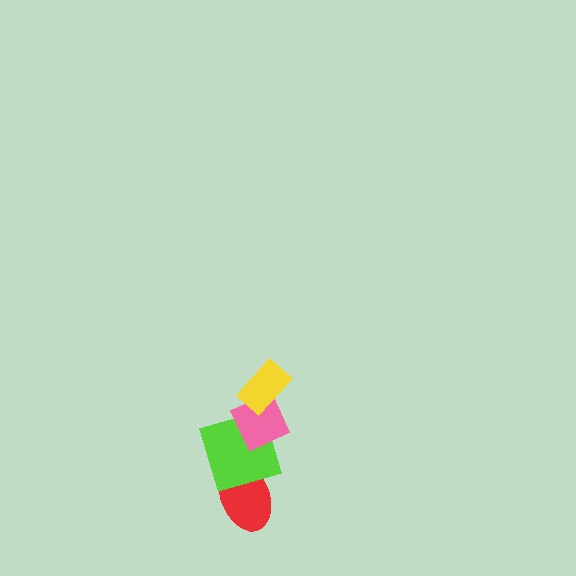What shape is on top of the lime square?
The pink diamond is on top of the lime square.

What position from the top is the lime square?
The lime square is 3rd from the top.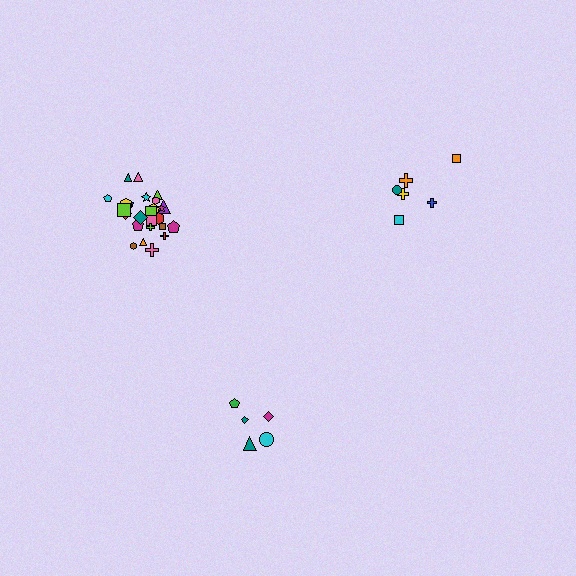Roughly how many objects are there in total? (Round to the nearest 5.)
Roughly 35 objects in total.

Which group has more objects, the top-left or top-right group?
The top-left group.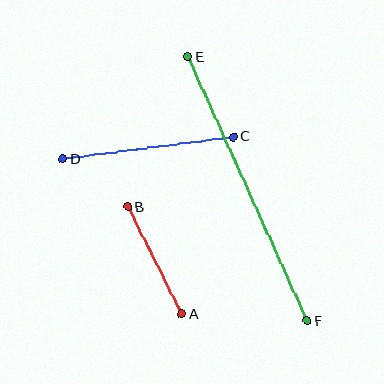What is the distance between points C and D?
The distance is approximately 173 pixels.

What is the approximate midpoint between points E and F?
The midpoint is at approximately (248, 189) pixels.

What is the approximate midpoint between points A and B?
The midpoint is at approximately (155, 261) pixels.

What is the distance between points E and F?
The distance is approximately 290 pixels.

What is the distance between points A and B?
The distance is approximately 120 pixels.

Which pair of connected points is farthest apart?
Points E and F are farthest apart.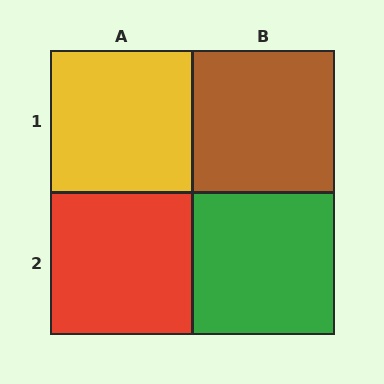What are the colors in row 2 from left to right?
Red, green.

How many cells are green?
1 cell is green.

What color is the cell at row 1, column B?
Brown.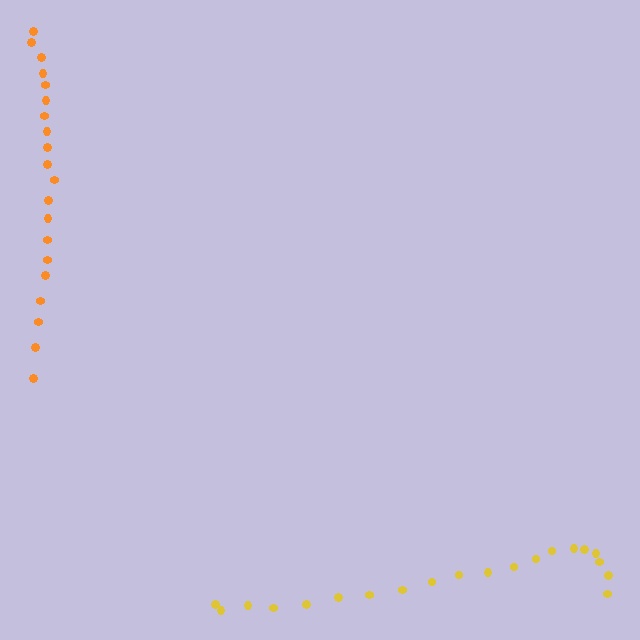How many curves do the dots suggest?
There are 2 distinct paths.